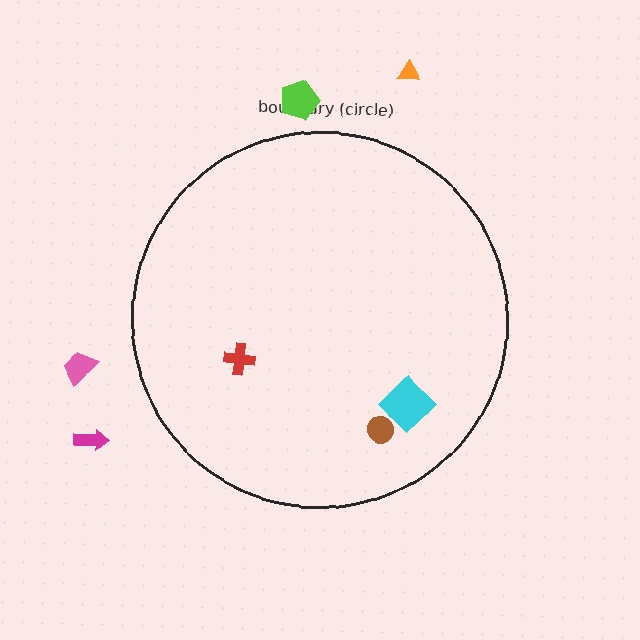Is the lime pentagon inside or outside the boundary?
Outside.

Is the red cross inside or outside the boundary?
Inside.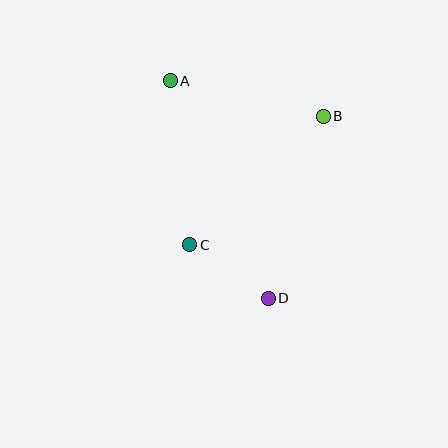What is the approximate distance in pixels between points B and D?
The distance between B and D is approximately 190 pixels.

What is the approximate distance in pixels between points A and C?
The distance between A and C is approximately 165 pixels.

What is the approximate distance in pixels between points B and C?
The distance between B and C is approximately 185 pixels.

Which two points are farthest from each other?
Points A and D are farthest from each other.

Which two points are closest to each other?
Points C and D are closest to each other.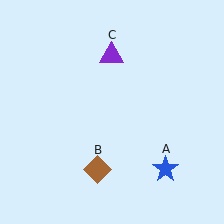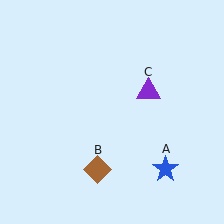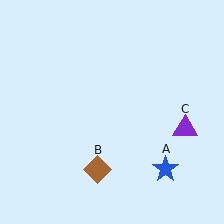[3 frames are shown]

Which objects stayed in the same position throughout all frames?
Blue star (object A) and brown diamond (object B) remained stationary.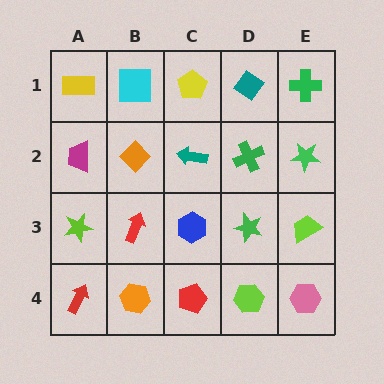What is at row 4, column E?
A pink hexagon.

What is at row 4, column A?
A red arrow.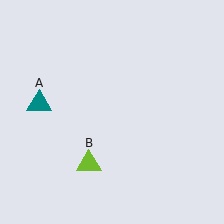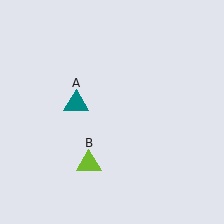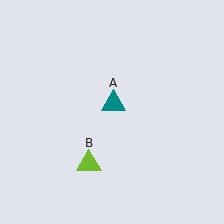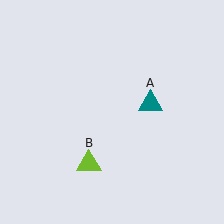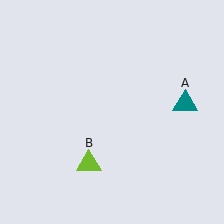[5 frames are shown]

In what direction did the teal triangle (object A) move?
The teal triangle (object A) moved right.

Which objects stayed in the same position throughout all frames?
Lime triangle (object B) remained stationary.